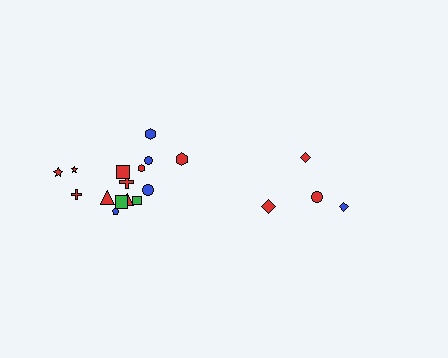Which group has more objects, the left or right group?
The left group.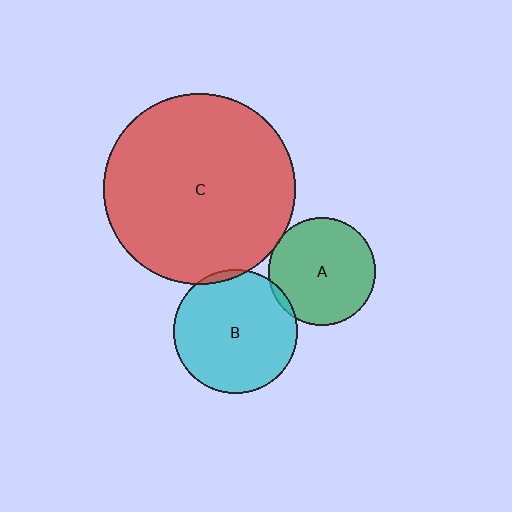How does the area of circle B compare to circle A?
Approximately 1.3 times.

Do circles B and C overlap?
Yes.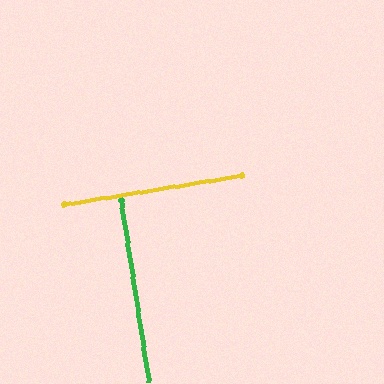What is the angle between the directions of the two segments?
Approximately 90 degrees.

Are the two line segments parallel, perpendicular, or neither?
Perpendicular — they meet at approximately 90°.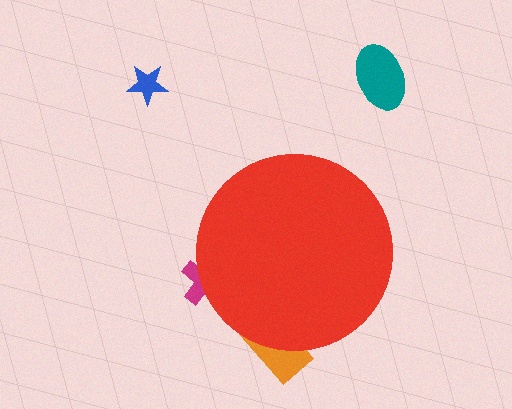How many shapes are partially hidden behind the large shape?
2 shapes are partially hidden.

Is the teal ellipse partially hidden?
No, the teal ellipse is fully visible.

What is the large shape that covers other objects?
A red circle.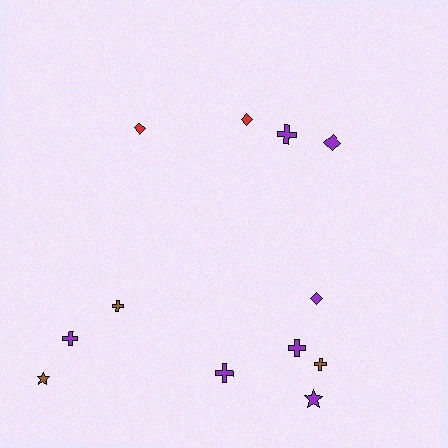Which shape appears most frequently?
Cross, with 6 objects.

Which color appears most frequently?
Purple, with 7 objects.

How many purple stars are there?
There is 1 purple star.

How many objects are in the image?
There are 12 objects.